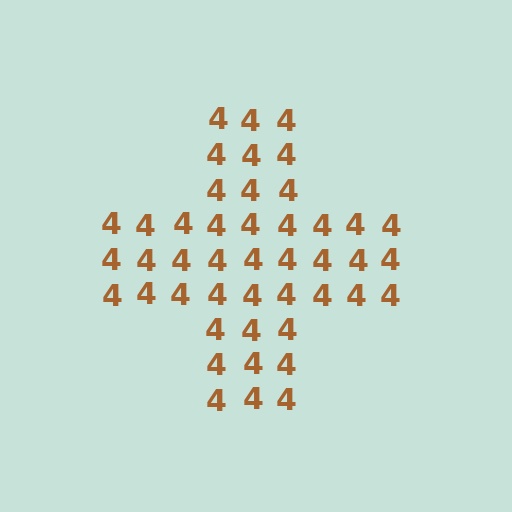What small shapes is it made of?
It is made of small digit 4's.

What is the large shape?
The large shape is a cross.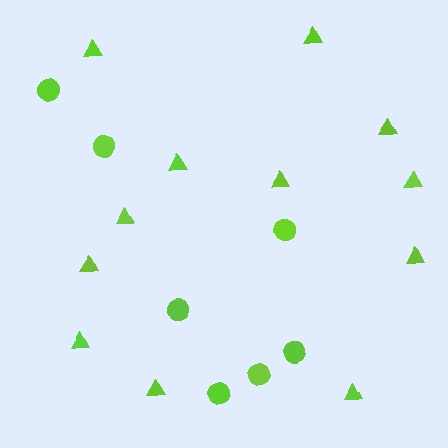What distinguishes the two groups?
There are 2 groups: one group of circles (7) and one group of triangles (12).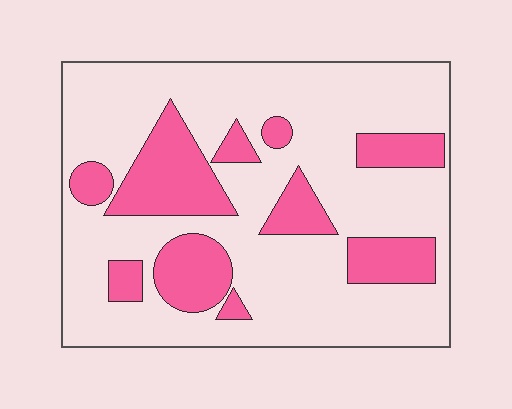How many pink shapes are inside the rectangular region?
10.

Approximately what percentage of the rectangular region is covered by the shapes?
Approximately 25%.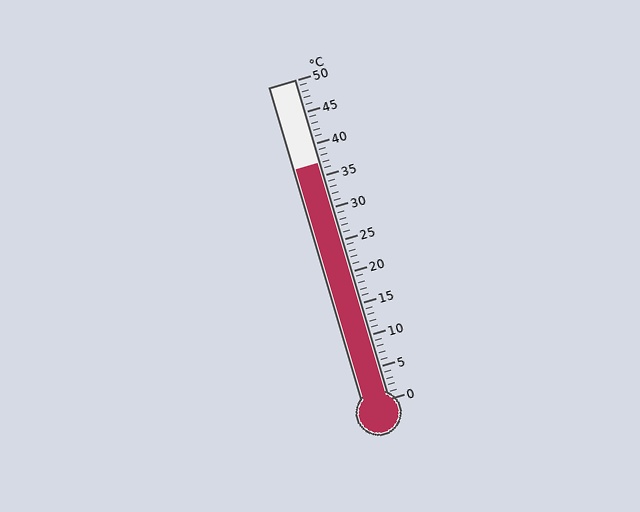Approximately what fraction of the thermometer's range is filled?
The thermometer is filled to approximately 75% of its range.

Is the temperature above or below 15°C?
The temperature is above 15°C.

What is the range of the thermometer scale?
The thermometer scale ranges from 0°C to 50°C.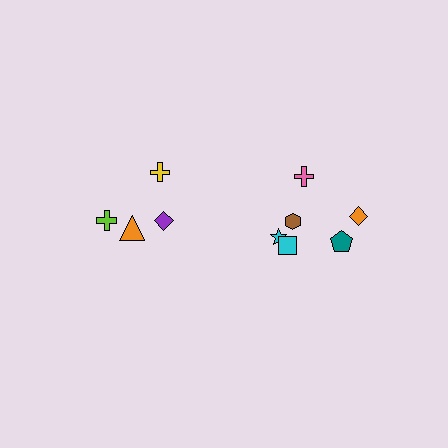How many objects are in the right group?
There are 6 objects.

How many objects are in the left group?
There are 4 objects.